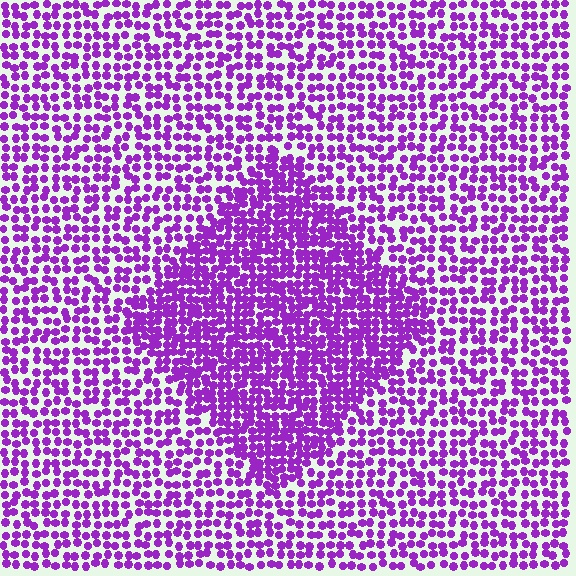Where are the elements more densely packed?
The elements are more densely packed inside the diamond boundary.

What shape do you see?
I see a diamond.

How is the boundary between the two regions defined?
The boundary is defined by a change in element density (approximately 1.7x ratio). All elements are the same color, size, and shape.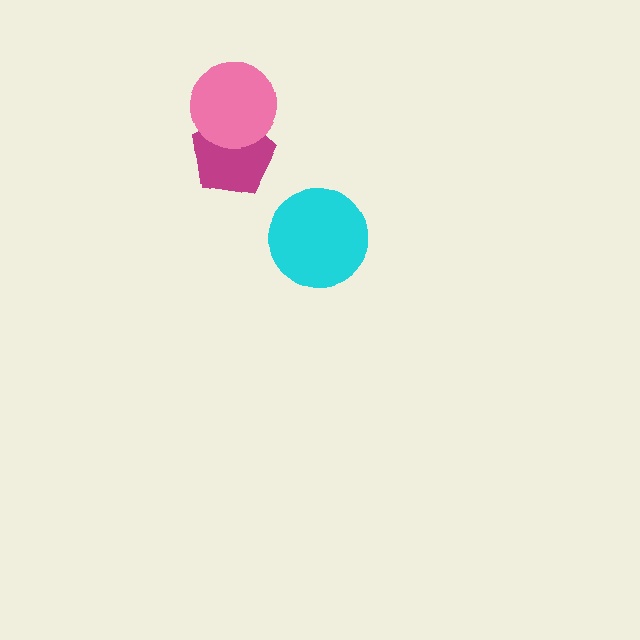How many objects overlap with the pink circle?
1 object overlaps with the pink circle.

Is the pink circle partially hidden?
No, no other shape covers it.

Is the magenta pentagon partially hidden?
Yes, it is partially covered by another shape.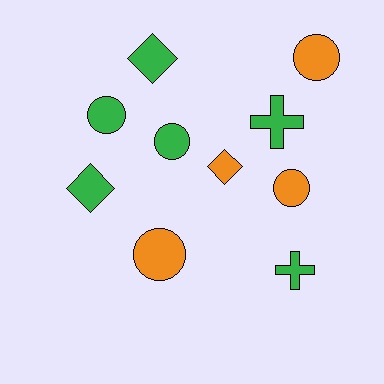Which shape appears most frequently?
Circle, with 5 objects.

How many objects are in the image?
There are 10 objects.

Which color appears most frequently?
Green, with 6 objects.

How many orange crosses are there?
There are no orange crosses.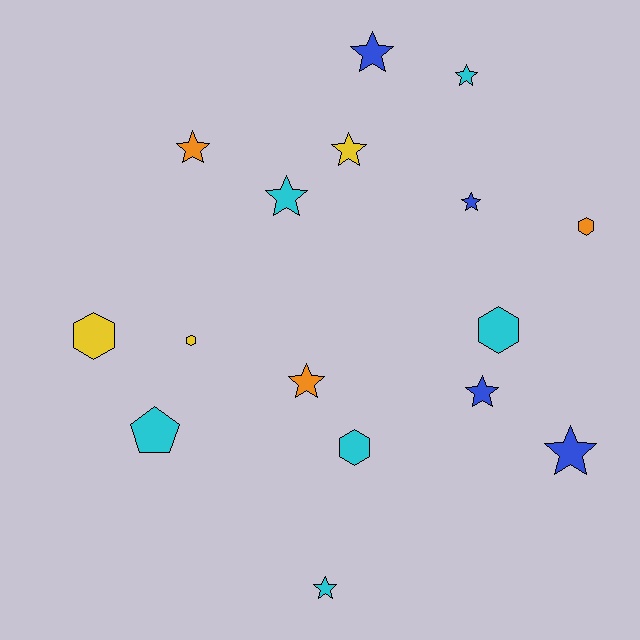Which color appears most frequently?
Cyan, with 6 objects.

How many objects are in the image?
There are 16 objects.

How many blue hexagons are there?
There are no blue hexagons.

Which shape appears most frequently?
Star, with 10 objects.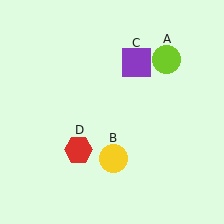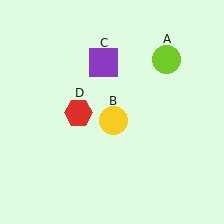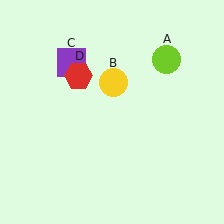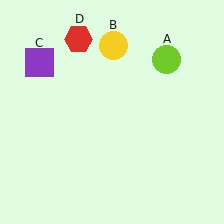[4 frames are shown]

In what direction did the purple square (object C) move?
The purple square (object C) moved left.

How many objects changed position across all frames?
3 objects changed position: yellow circle (object B), purple square (object C), red hexagon (object D).